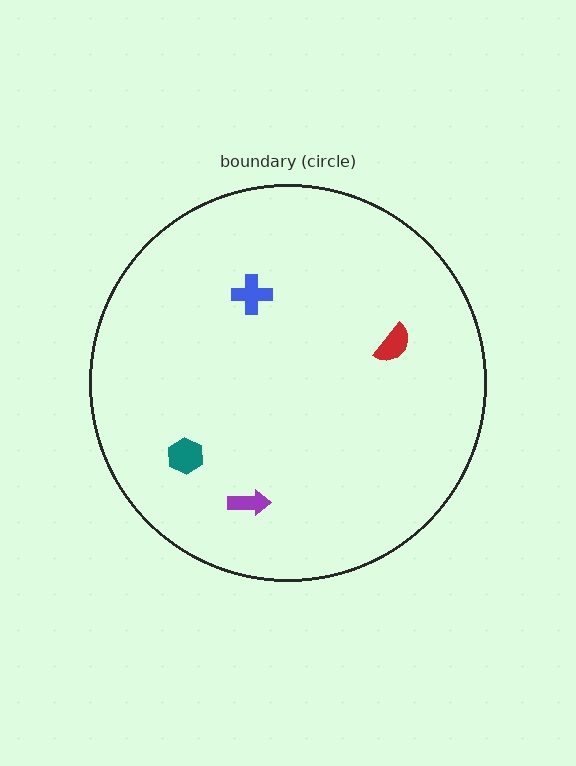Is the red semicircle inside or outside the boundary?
Inside.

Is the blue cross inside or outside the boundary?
Inside.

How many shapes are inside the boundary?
4 inside, 0 outside.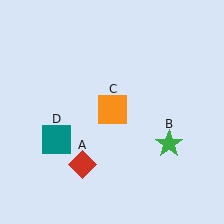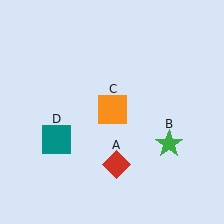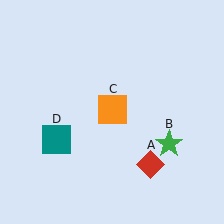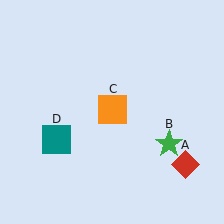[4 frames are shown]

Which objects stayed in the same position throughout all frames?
Green star (object B) and orange square (object C) and teal square (object D) remained stationary.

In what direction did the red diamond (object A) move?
The red diamond (object A) moved right.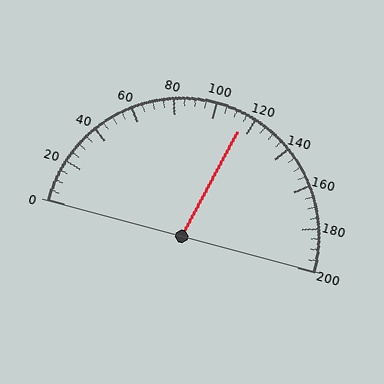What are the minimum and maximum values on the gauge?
The gauge ranges from 0 to 200.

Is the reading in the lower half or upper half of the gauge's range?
The reading is in the upper half of the range (0 to 200).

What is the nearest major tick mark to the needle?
The nearest major tick mark is 120.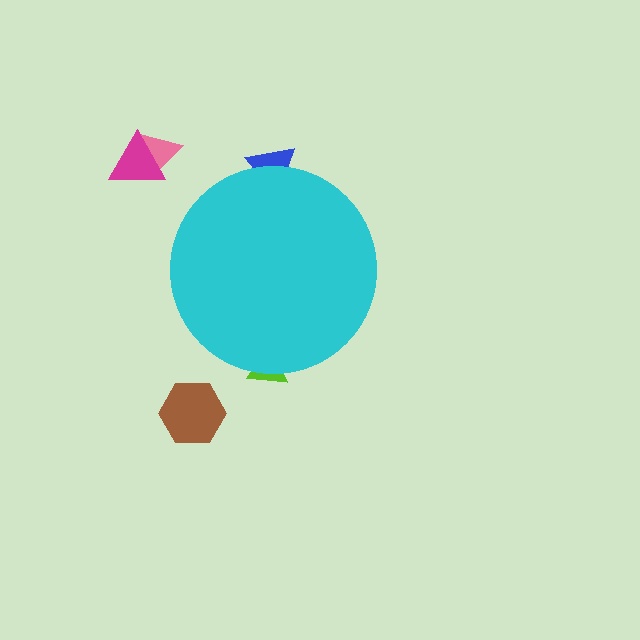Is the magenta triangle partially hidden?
No, the magenta triangle is fully visible.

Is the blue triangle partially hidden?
Yes, the blue triangle is partially hidden behind the cyan circle.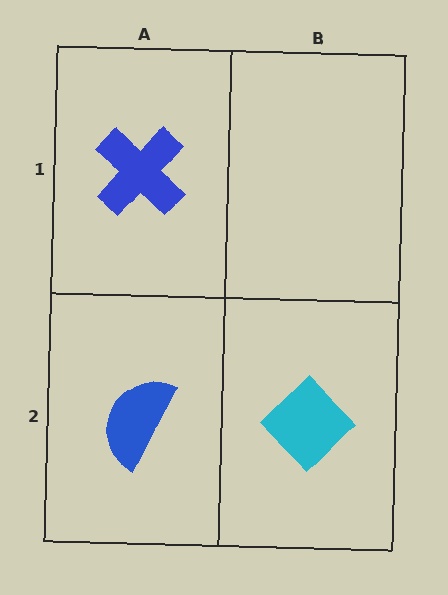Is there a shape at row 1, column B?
No, that cell is empty.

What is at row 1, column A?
A blue cross.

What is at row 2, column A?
A blue semicircle.